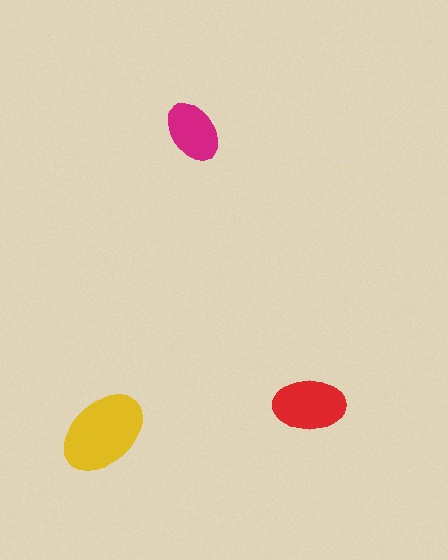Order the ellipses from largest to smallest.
the yellow one, the red one, the magenta one.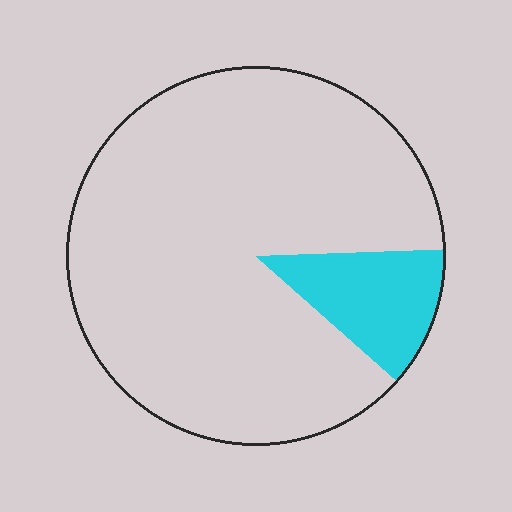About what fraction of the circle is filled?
About one eighth (1/8).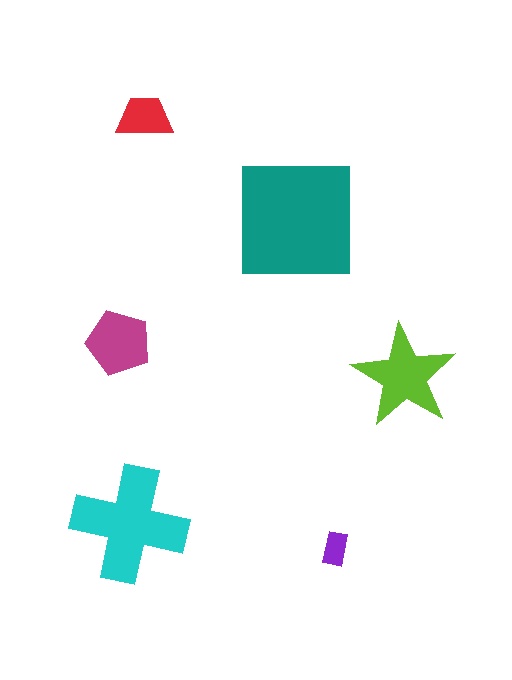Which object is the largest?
The teal square.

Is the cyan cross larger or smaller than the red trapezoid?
Larger.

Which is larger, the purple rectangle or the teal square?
The teal square.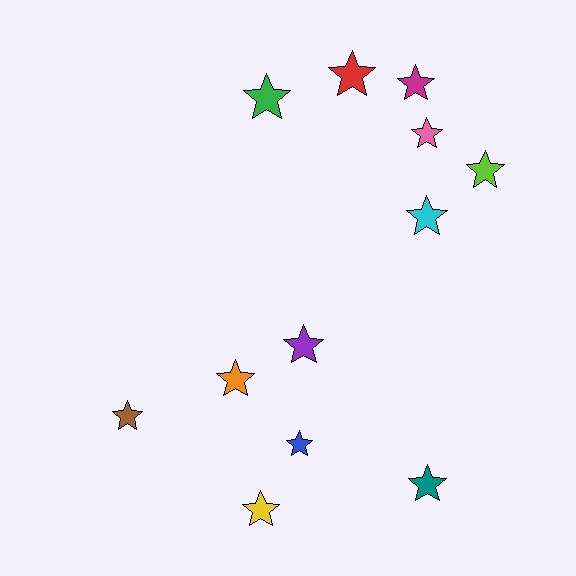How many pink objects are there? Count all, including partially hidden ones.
There is 1 pink object.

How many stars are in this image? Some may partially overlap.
There are 12 stars.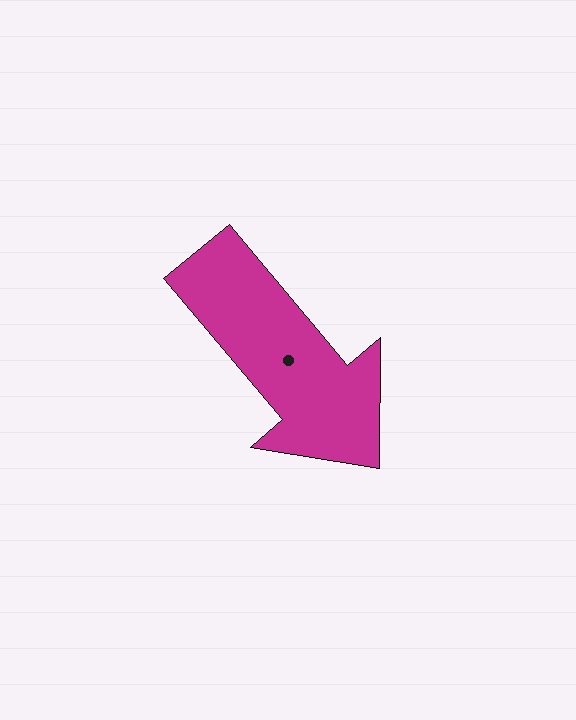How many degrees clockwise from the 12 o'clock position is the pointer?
Approximately 140 degrees.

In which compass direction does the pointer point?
Southeast.